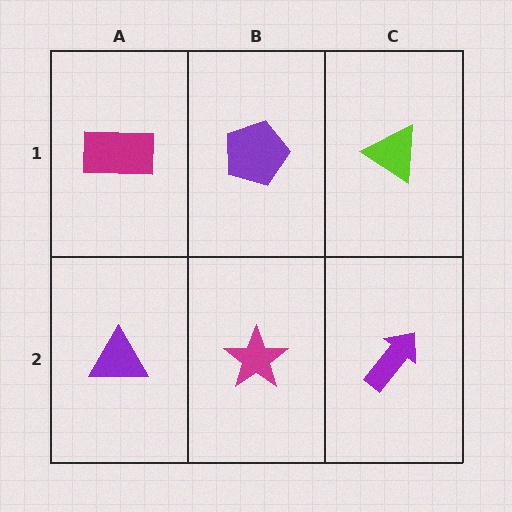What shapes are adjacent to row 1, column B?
A magenta star (row 2, column B), a magenta rectangle (row 1, column A), a lime triangle (row 1, column C).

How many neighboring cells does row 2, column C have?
2.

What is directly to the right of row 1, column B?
A lime triangle.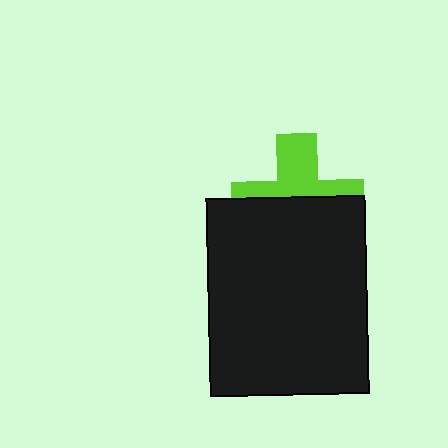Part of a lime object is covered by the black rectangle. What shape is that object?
It is a cross.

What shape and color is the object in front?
The object in front is a black rectangle.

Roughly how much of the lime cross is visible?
A small part of it is visible (roughly 44%).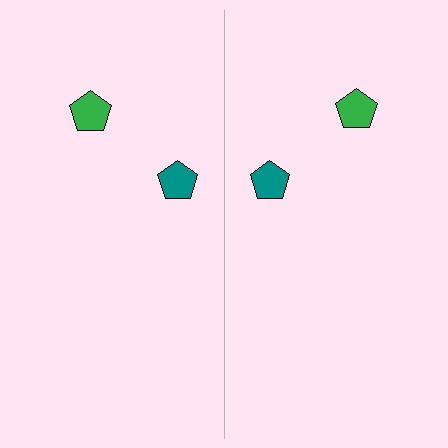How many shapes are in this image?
There are 4 shapes in this image.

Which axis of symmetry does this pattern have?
The pattern has a vertical axis of symmetry running through the center of the image.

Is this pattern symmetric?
Yes, this pattern has bilateral (reflection) symmetry.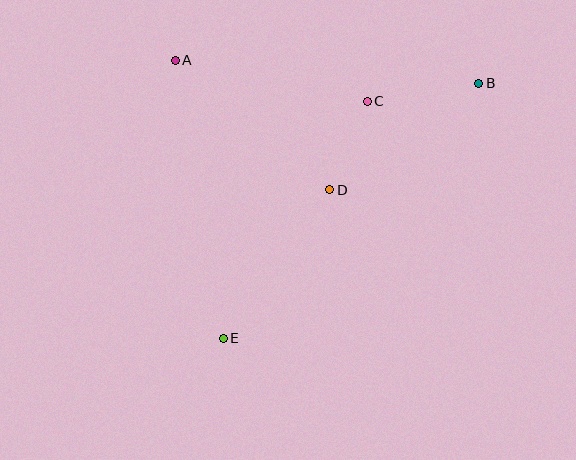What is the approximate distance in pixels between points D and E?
The distance between D and E is approximately 183 pixels.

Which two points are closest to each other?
Points C and D are closest to each other.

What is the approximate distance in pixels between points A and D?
The distance between A and D is approximately 201 pixels.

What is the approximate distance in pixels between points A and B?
The distance between A and B is approximately 304 pixels.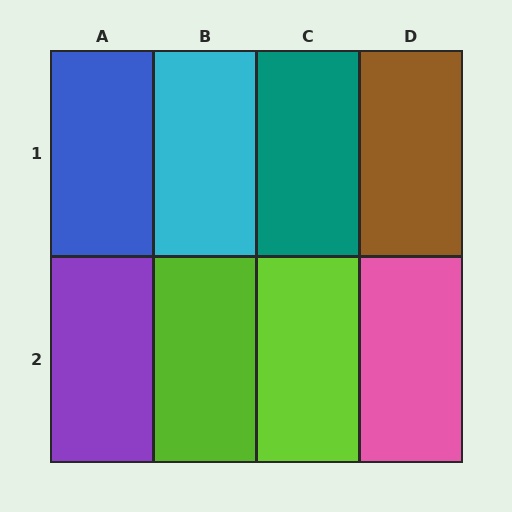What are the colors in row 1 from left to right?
Blue, cyan, teal, brown.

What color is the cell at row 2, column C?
Lime.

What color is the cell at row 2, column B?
Lime.